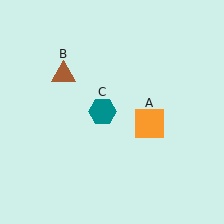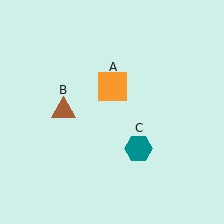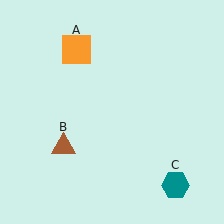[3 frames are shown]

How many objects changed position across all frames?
3 objects changed position: orange square (object A), brown triangle (object B), teal hexagon (object C).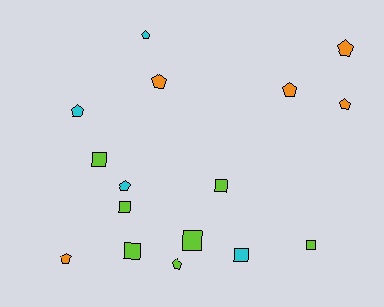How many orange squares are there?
There are no orange squares.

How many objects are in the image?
There are 16 objects.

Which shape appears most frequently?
Pentagon, with 9 objects.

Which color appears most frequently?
Lime, with 7 objects.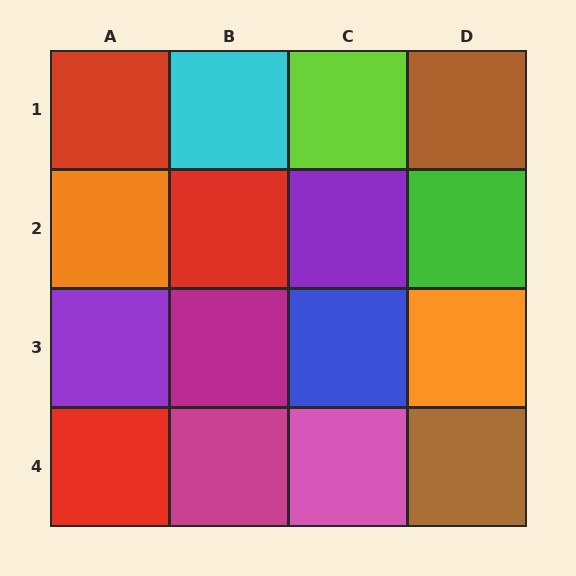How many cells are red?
3 cells are red.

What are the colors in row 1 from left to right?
Red, cyan, lime, brown.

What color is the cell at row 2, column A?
Orange.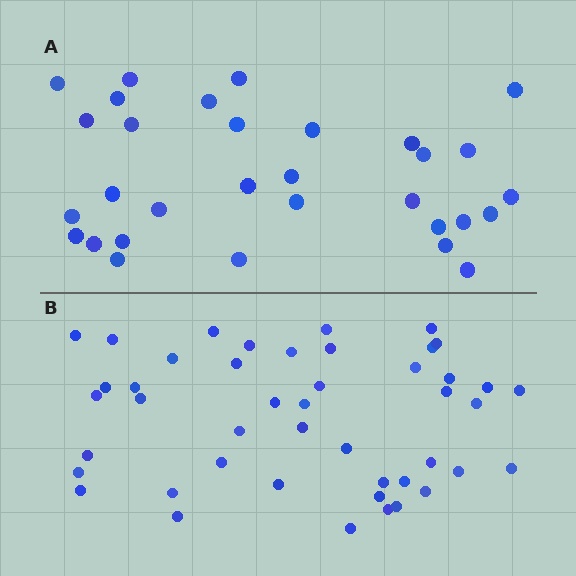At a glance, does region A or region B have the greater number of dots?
Region B (the bottom region) has more dots.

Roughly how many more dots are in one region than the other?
Region B has approximately 15 more dots than region A.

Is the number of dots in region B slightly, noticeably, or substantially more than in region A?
Region B has substantially more. The ratio is roughly 1.5 to 1.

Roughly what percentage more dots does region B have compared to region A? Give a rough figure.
About 45% more.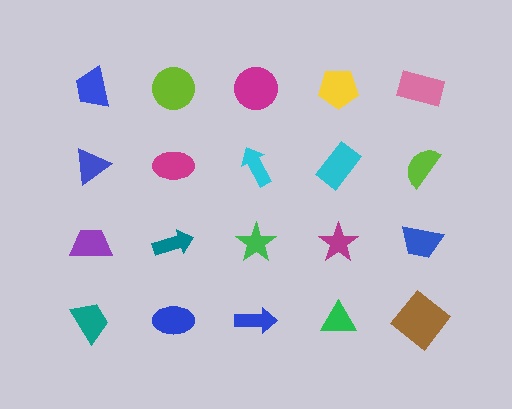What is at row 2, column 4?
A cyan rectangle.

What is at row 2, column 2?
A magenta ellipse.